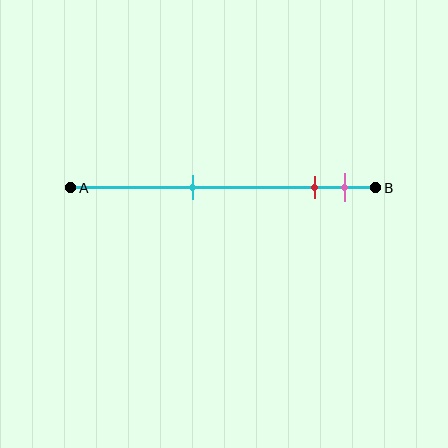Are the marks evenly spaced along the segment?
No, the marks are not evenly spaced.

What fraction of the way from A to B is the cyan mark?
The cyan mark is approximately 40% (0.4) of the way from A to B.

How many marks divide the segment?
There are 3 marks dividing the segment.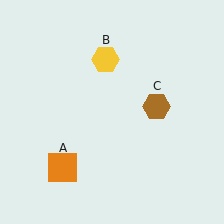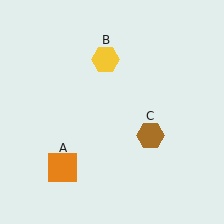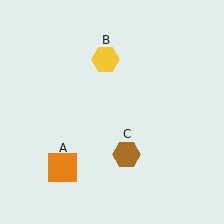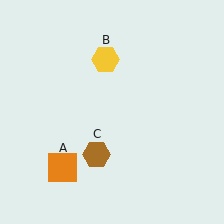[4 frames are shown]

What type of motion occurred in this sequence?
The brown hexagon (object C) rotated clockwise around the center of the scene.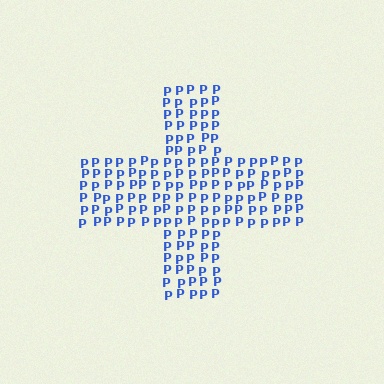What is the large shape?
The large shape is a cross.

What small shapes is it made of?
It is made of small letter P's.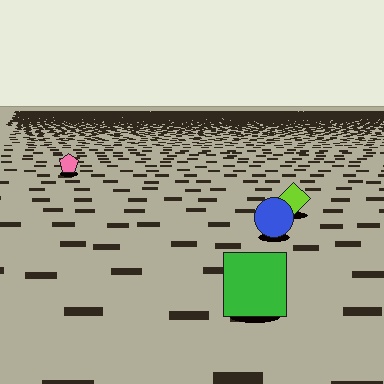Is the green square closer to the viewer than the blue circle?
Yes. The green square is closer — you can tell from the texture gradient: the ground texture is coarser near it.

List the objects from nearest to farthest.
From nearest to farthest: the green square, the blue circle, the lime diamond, the pink pentagon.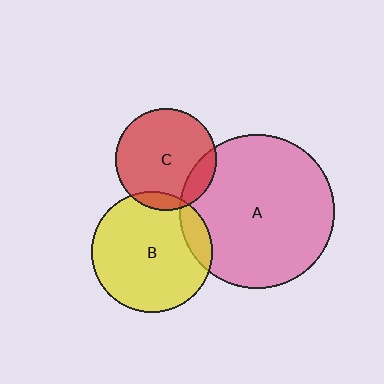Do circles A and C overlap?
Yes.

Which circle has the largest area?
Circle A (pink).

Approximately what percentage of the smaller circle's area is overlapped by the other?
Approximately 15%.